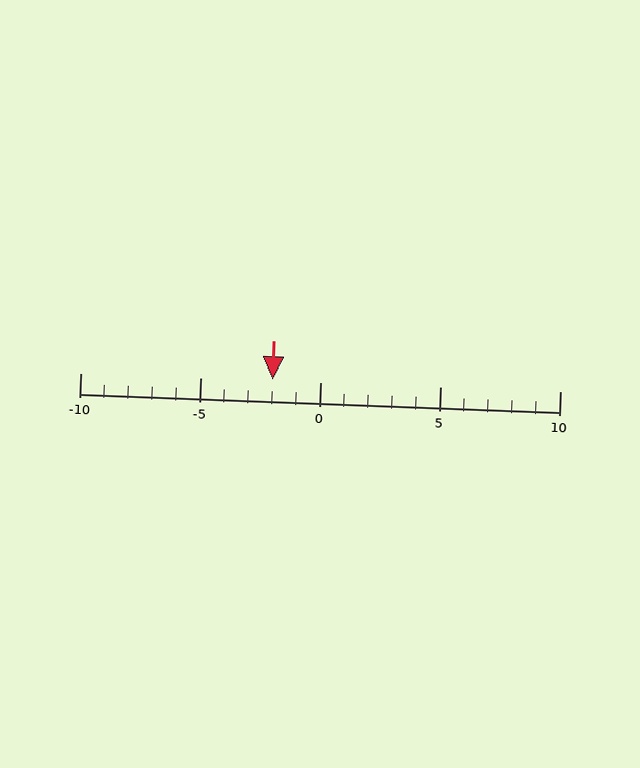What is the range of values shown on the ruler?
The ruler shows values from -10 to 10.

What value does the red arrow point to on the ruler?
The red arrow points to approximately -2.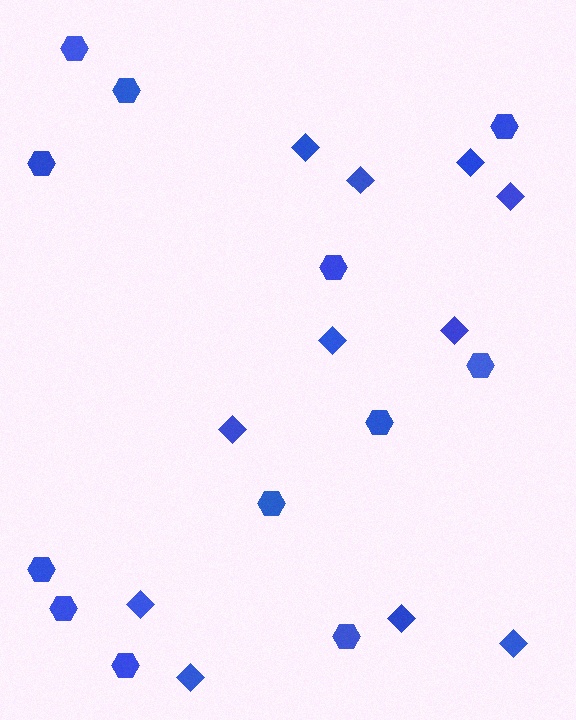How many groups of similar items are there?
There are 2 groups: one group of diamonds (11) and one group of hexagons (12).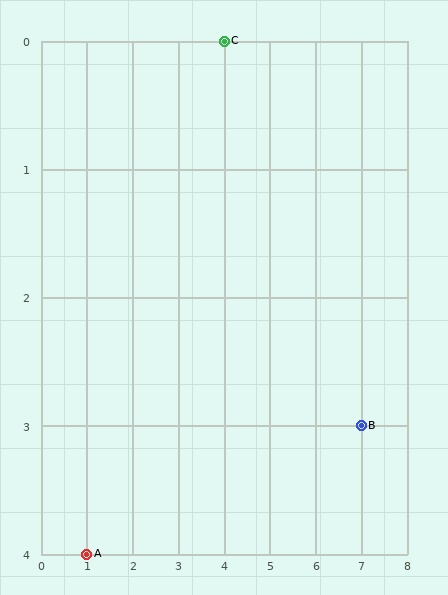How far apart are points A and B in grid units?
Points A and B are 6 columns and 1 row apart (about 6.1 grid units diagonally).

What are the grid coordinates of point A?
Point A is at grid coordinates (1, 4).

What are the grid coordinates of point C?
Point C is at grid coordinates (4, 0).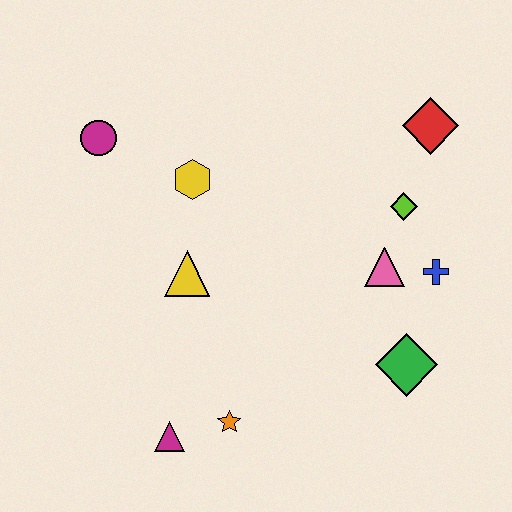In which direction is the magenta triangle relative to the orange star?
The magenta triangle is to the left of the orange star.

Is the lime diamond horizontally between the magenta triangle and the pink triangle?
No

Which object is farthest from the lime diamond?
The magenta triangle is farthest from the lime diamond.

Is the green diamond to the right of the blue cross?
No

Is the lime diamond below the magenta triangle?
No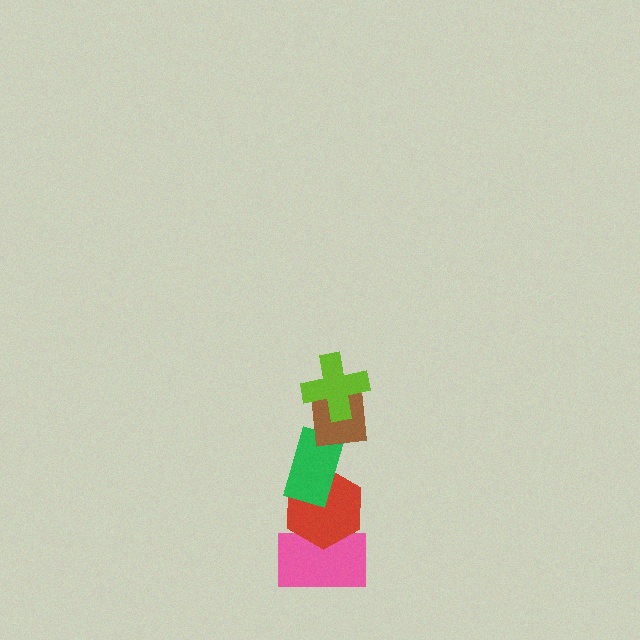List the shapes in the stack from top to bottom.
From top to bottom: the lime cross, the brown square, the green rectangle, the red hexagon, the pink rectangle.